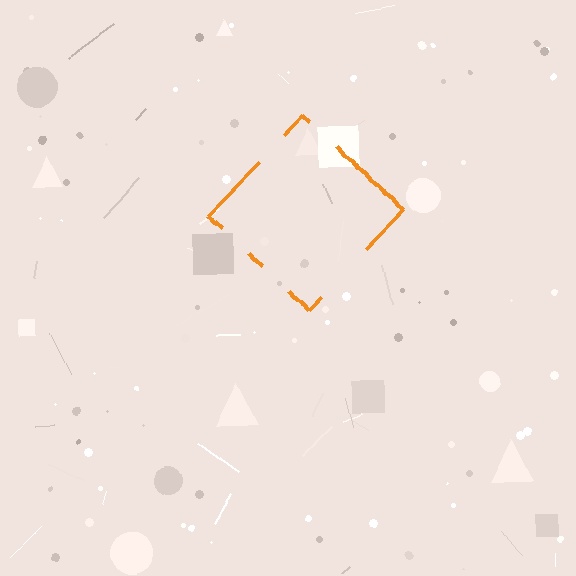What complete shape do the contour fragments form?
The contour fragments form a diamond.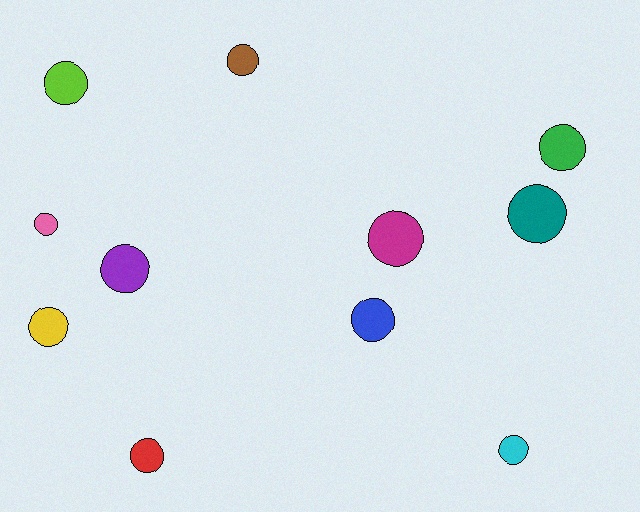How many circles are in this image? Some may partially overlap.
There are 11 circles.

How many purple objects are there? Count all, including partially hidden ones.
There is 1 purple object.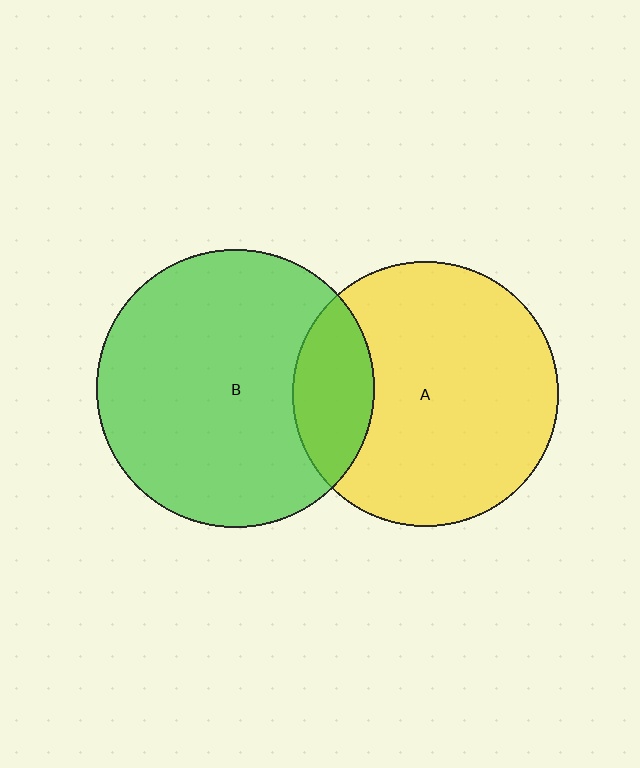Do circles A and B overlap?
Yes.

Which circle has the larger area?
Circle B (green).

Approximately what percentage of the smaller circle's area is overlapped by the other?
Approximately 20%.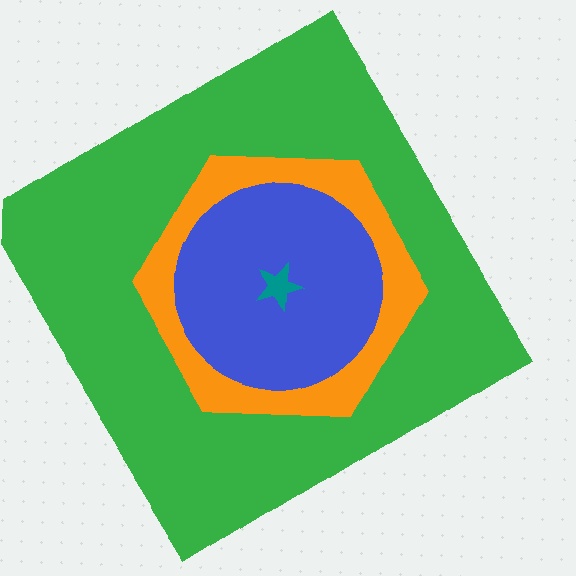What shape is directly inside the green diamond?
The orange hexagon.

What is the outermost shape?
The green diamond.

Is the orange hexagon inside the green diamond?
Yes.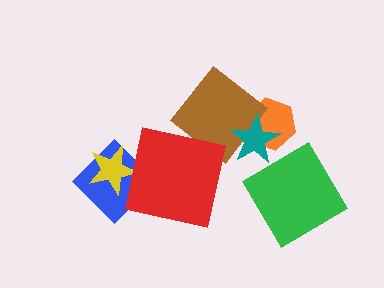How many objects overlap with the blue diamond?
2 objects overlap with the blue diamond.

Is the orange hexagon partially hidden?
Yes, it is partially covered by another shape.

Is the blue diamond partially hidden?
Yes, it is partially covered by another shape.